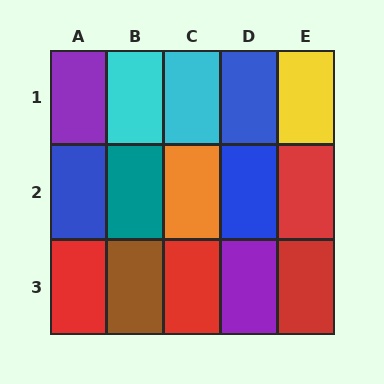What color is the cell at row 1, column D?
Blue.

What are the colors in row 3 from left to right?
Red, brown, red, purple, red.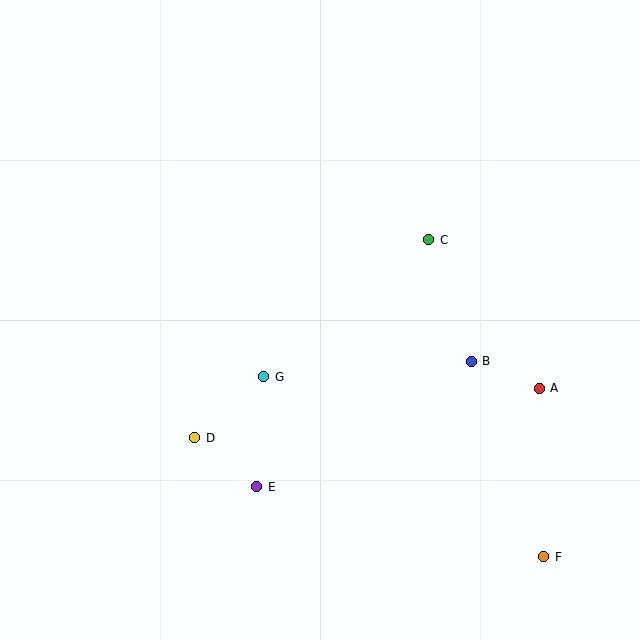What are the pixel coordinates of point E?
Point E is at (257, 487).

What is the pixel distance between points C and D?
The distance between C and D is 307 pixels.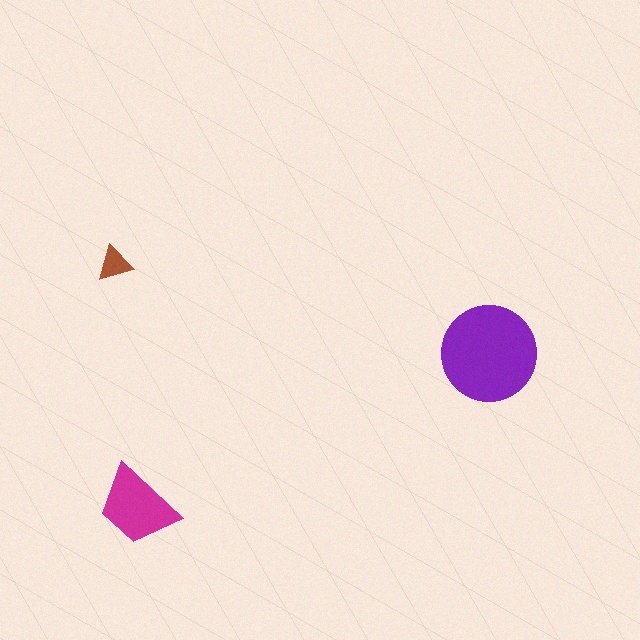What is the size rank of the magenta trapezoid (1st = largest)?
2nd.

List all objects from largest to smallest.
The purple circle, the magenta trapezoid, the brown triangle.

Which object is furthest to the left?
The brown triangle is leftmost.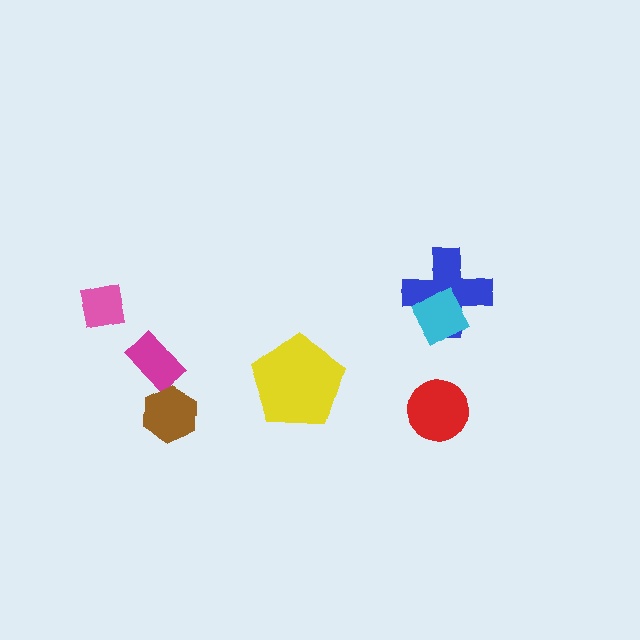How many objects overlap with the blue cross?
1 object overlaps with the blue cross.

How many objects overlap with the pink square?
0 objects overlap with the pink square.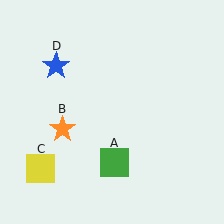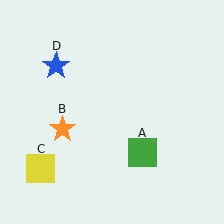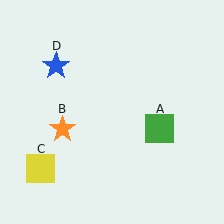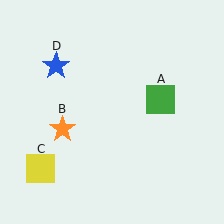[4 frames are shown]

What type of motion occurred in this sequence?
The green square (object A) rotated counterclockwise around the center of the scene.